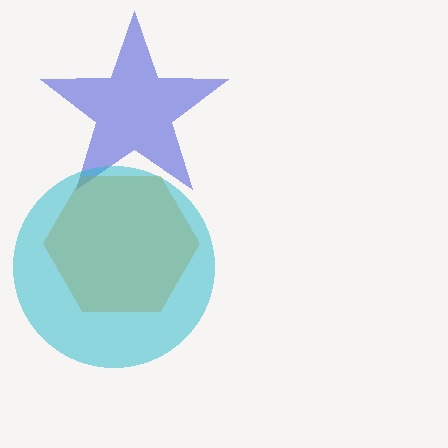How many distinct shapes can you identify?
There are 3 distinct shapes: a blue star, an orange hexagon, a cyan circle.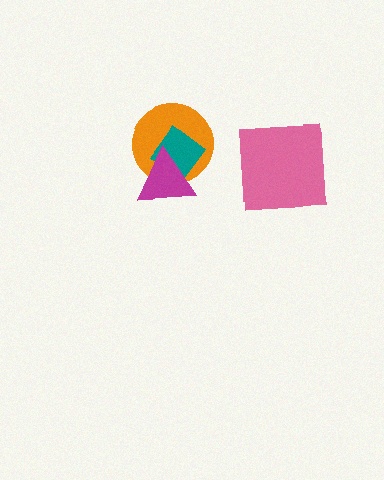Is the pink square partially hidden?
No, no other shape covers it.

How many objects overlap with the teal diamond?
2 objects overlap with the teal diamond.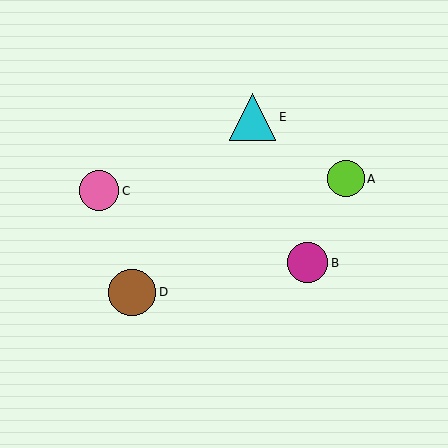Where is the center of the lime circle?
The center of the lime circle is at (346, 179).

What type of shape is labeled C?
Shape C is a pink circle.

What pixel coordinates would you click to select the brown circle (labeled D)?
Click at (132, 292) to select the brown circle D.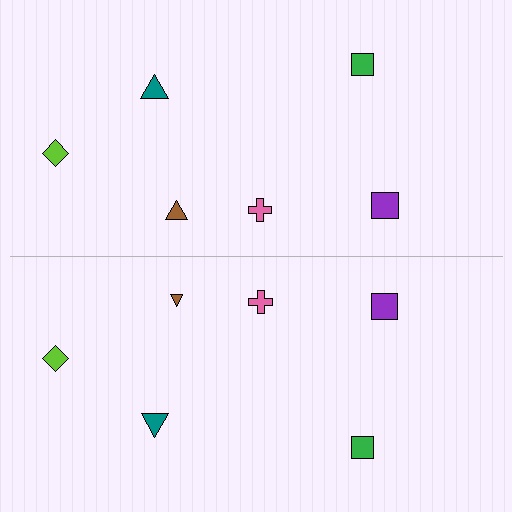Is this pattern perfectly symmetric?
No, the pattern is not perfectly symmetric. The brown triangle on the bottom side has a different size than its mirror counterpart.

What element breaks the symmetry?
The brown triangle on the bottom side has a different size than its mirror counterpart.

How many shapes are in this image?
There are 12 shapes in this image.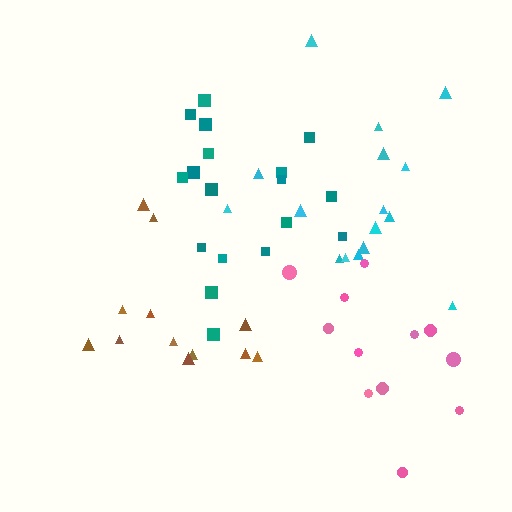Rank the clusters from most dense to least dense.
pink, teal, brown, cyan.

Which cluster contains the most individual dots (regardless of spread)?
Teal (18).